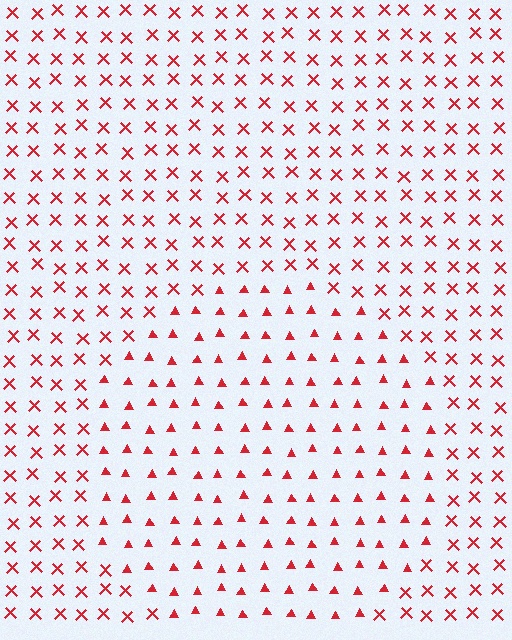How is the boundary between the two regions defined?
The boundary is defined by a change in element shape: triangles inside vs. X marks outside. All elements share the same color and spacing.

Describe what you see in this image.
The image is filled with small red elements arranged in a uniform grid. A circle-shaped region contains triangles, while the surrounding area contains X marks. The boundary is defined purely by the change in element shape.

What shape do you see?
I see a circle.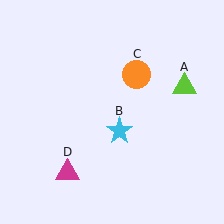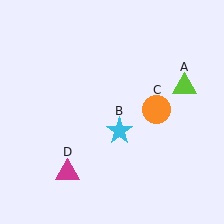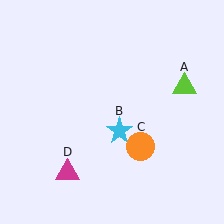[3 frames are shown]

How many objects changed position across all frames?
1 object changed position: orange circle (object C).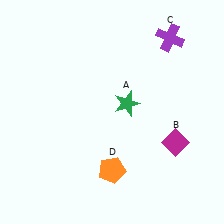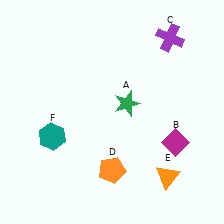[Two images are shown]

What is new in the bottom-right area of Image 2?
An orange triangle (E) was added in the bottom-right area of Image 2.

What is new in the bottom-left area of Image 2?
A teal hexagon (F) was added in the bottom-left area of Image 2.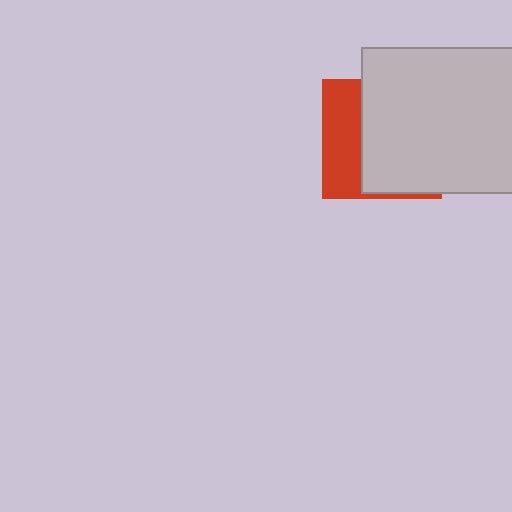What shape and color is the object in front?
The object in front is a light gray rectangle.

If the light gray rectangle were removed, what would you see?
You would see the complete red square.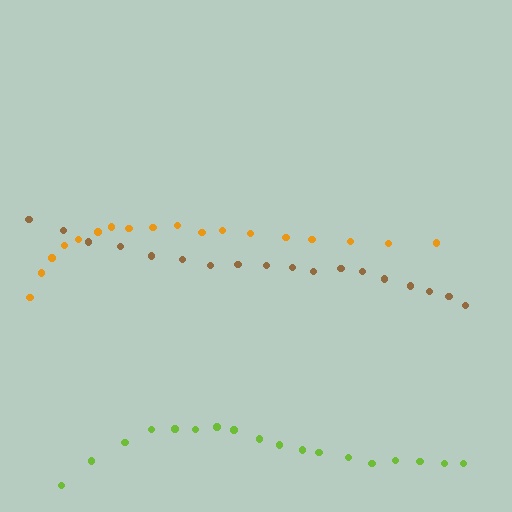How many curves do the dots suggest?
There are 3 distinct paths.